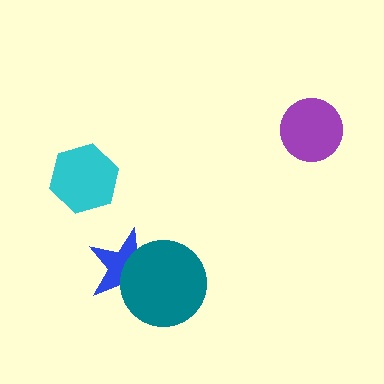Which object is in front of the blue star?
The teal circle is in front of the blue star.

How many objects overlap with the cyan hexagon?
0 objects overlap with the cyan hexagon.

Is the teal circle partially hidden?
No, no other shape covers it.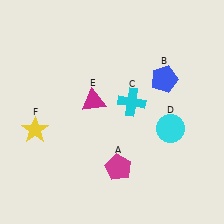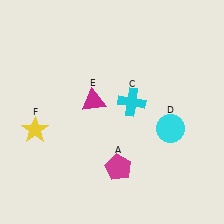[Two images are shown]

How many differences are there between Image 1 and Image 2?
There is 1 difference between the two images.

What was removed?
The blue pentagon (B) was removed in Image 2.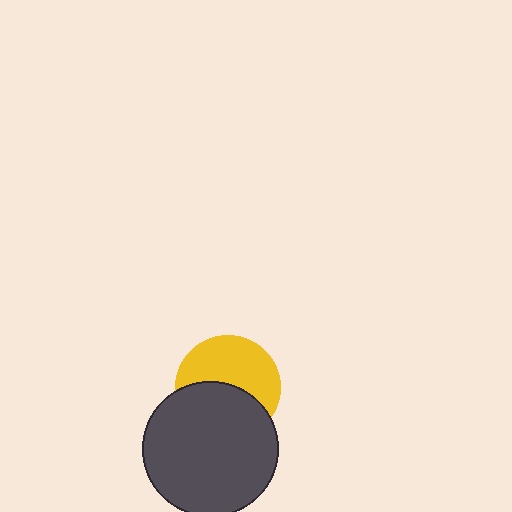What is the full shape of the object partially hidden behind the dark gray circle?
The partially hidden object is a yellow circle.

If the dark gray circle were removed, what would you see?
You would see the complete yellow circle.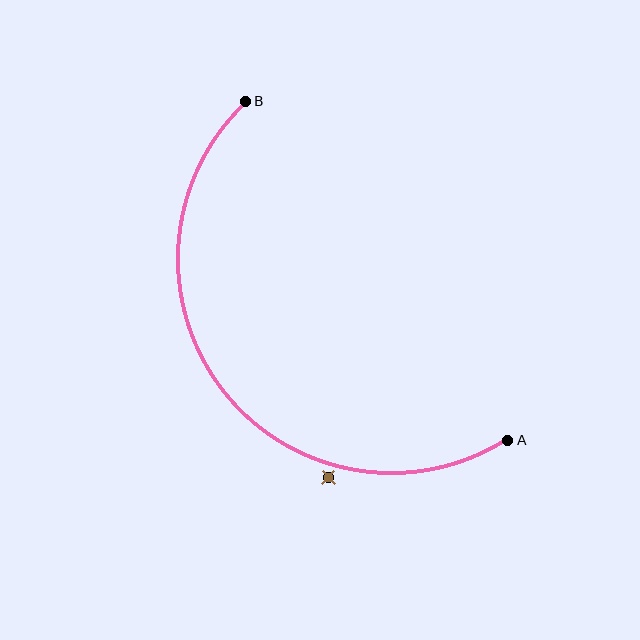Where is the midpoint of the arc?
The arc midpoint is the point on the curve farthest from the straight line joining A and B. It sits below and to the left of that line.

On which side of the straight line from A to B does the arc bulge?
The arc bulges below and to the left of the straight line connecting A and B.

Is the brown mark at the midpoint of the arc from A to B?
No — the brown mark does not lie on the arc at all. It sits slightly outside the curve.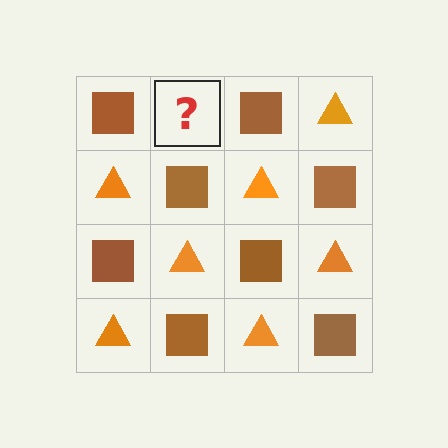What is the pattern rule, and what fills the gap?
The rule is that it alternates brown square and orange triangle in a checkerboard pattern. The gap should be filled with an orange triangle.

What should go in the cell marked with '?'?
The missing cell should contain an orange triangle.